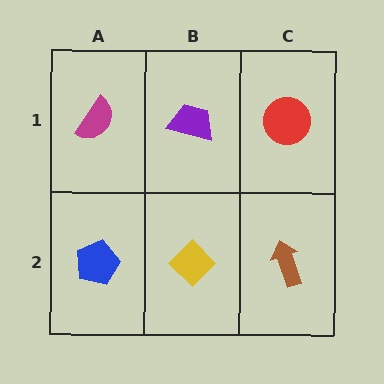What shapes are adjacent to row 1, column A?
A blue pentagon (row 2, column A), a purple trapezoid (row 1, column B).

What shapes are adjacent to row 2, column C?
A red circle (row 1, column C), a yellow diamond (row 2, column B).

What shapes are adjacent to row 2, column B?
A purple trapezoid (row 1, column B), a blue pentagon (row 2, column A), a brown arrow (row 2, column C).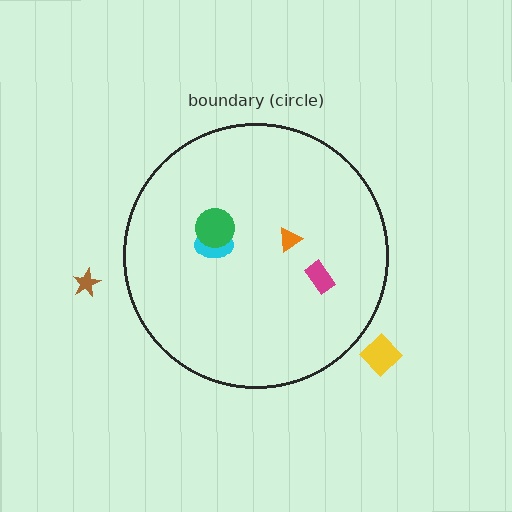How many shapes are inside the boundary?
4 inside, 2 outside.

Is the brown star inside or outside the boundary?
Outside.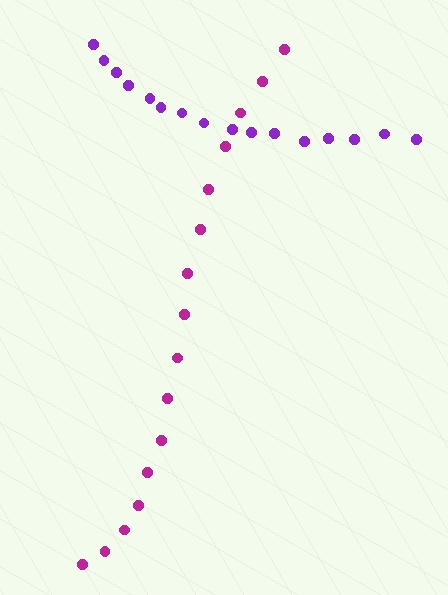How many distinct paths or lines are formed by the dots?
There are 2 distinct paths.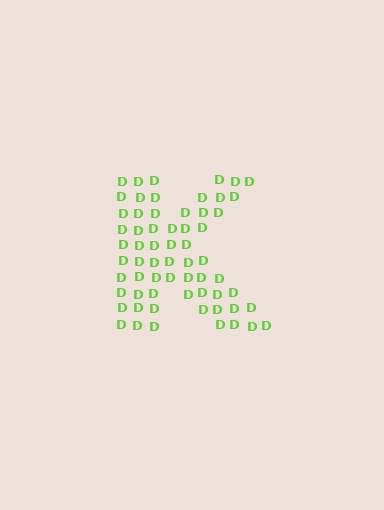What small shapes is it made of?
It is made of small letter D's.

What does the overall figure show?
The overall figure shows the letter K.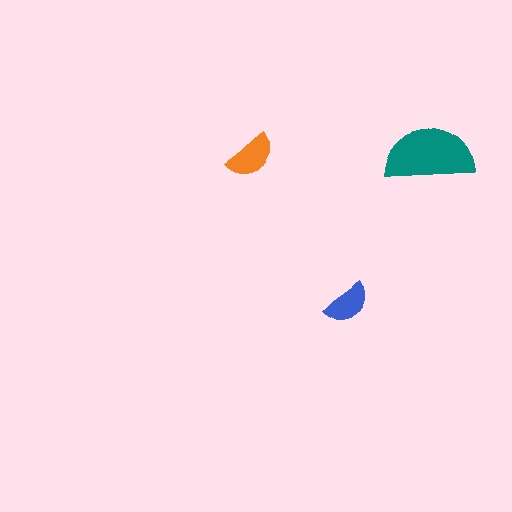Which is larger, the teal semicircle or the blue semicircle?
The teal one.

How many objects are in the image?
There are 3 objects in the image.